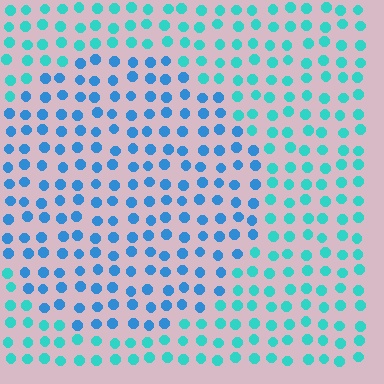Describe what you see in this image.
The image is filled with small cyan elements in a uniform arrangement. A circle-shaped region is visible where the elements are tinted to a slightly different hue, forming a subtle color boundary.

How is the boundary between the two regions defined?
The boundary is defined purely by a slight shift in hue (about 32 degrees). Spacing, size, and orientation are identical on both sides.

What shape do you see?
I see a circle.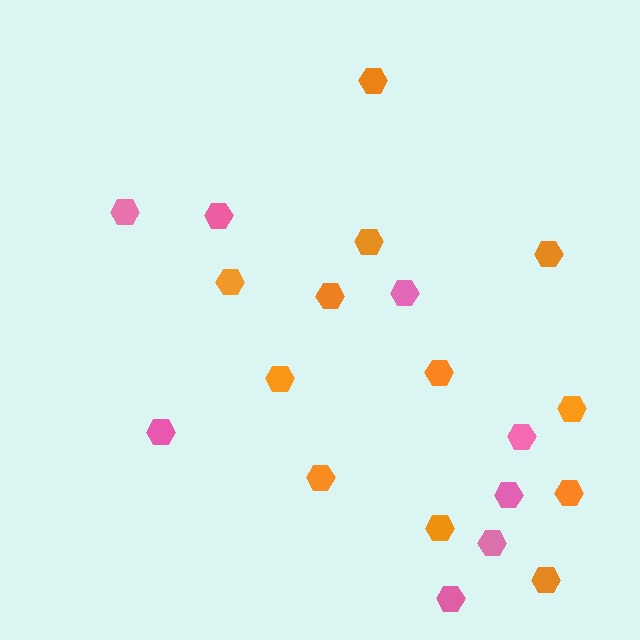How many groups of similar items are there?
There are 2 groups: one group of orange hexagons (12) and one group of pink hexagons (8).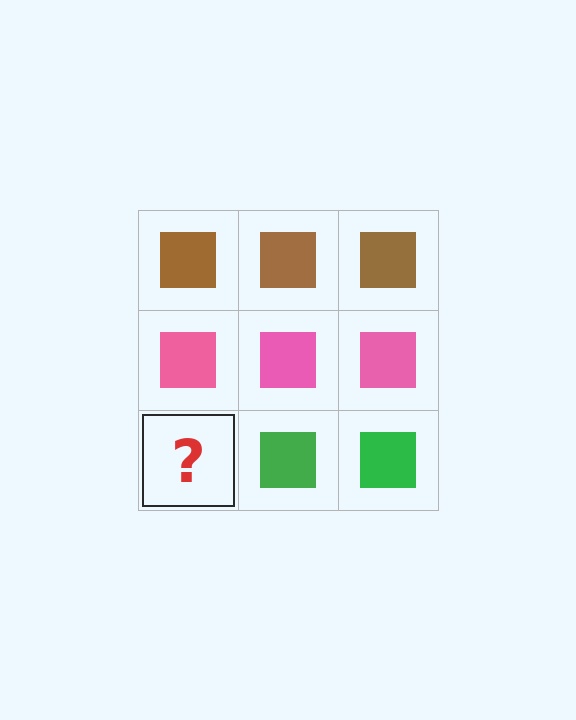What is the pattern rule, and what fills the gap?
The rule is that each row has a consistent color. The gap should be filled with a green square.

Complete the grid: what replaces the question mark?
The question mark should be replaced with a green square.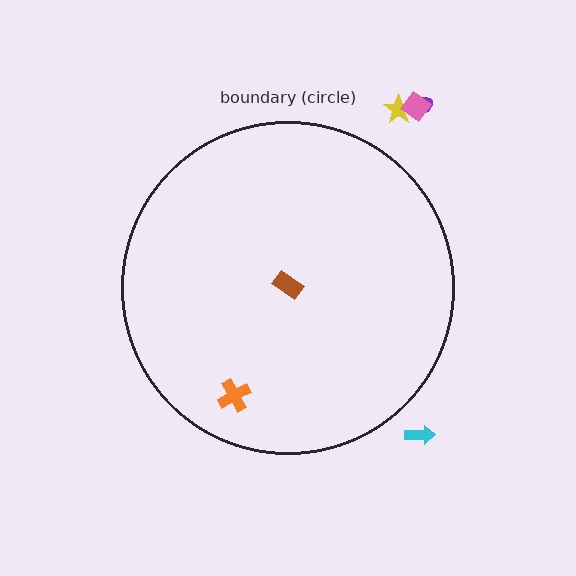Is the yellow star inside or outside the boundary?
Outside.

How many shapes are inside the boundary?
2 inside, 4 outside.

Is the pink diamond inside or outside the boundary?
Outside.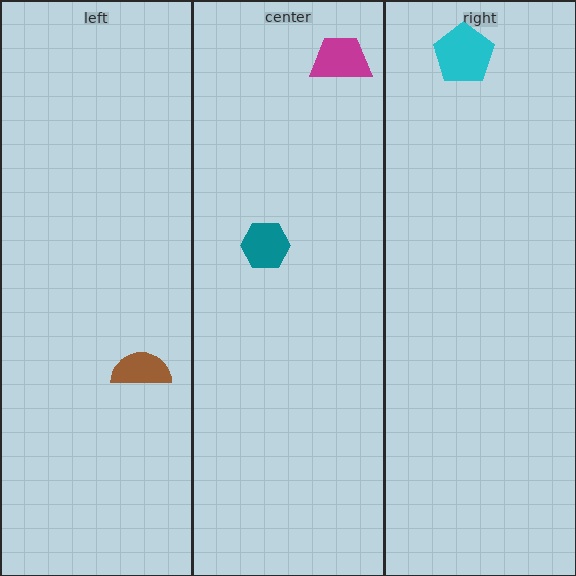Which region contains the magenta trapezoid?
The center region.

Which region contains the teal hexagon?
The center region.